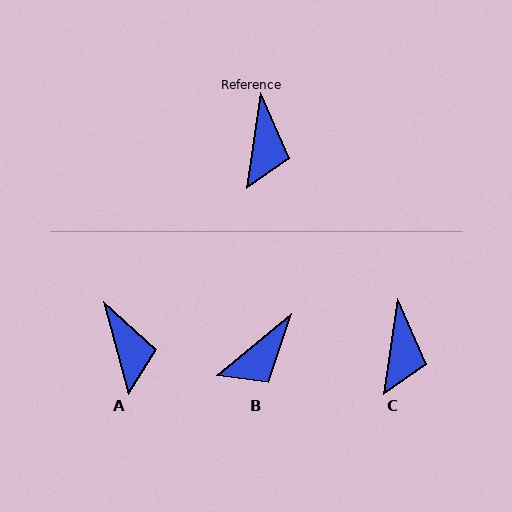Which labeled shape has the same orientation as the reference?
C.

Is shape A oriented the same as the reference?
No, it is off by about 23 degrees.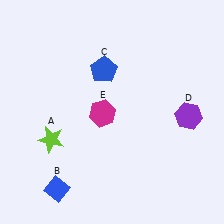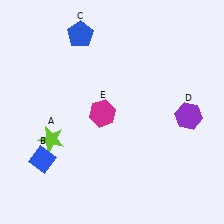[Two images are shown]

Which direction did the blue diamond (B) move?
The blue diamond (B) moved up.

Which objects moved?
The objects that moved are: the blue diamond (B), the blue pentagon (C).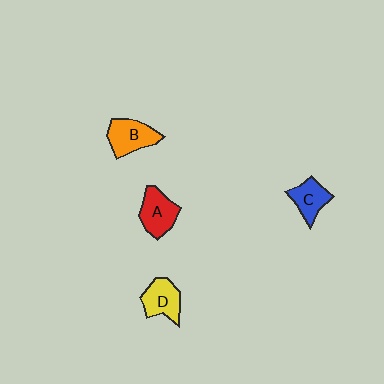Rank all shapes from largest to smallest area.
From largest to smallest: B (orange), A (red), D (yellow), C (blue).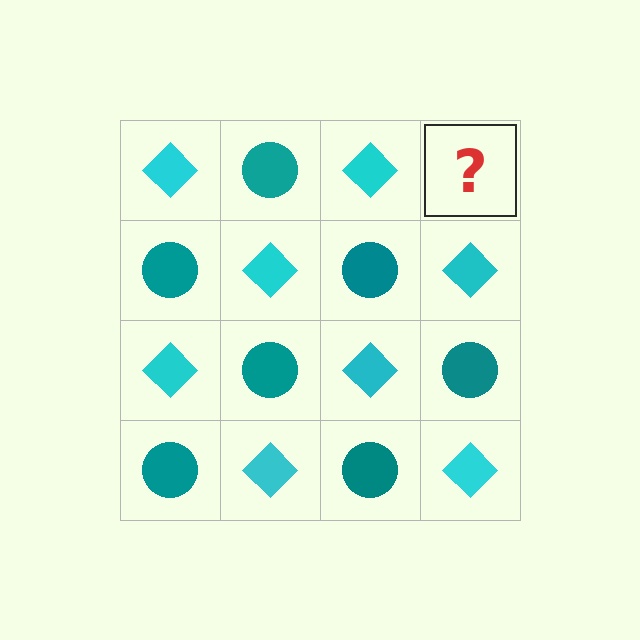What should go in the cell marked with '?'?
The missing cell should contain a teal circle.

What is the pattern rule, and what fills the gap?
The rule is that it alternates cyan diamond and teal circle in a checkerboard pattern. The gap should be filled with a teal circle.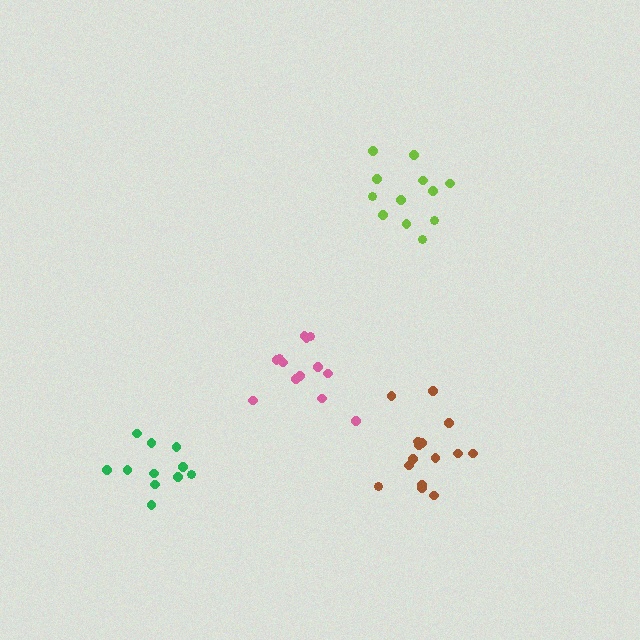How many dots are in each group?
Group 1: 11 dots, Group 2: 15 dots, Group 3: 13 dots, Group 4: 12 dots (51 total).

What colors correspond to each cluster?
The clusters are colored: green, brown, pink, lime.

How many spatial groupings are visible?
There are 4 spatial groupings.